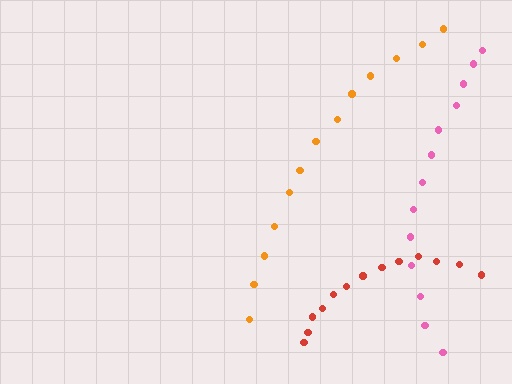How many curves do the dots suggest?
There are 3 distinct paths.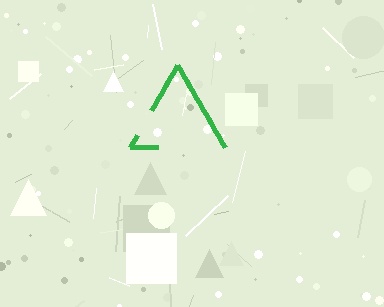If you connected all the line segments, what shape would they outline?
They would outline a triangle.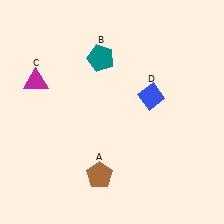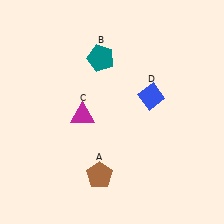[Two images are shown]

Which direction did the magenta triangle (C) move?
The magenta triangle (C) moved right.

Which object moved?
The magenta triangle (C) moved right.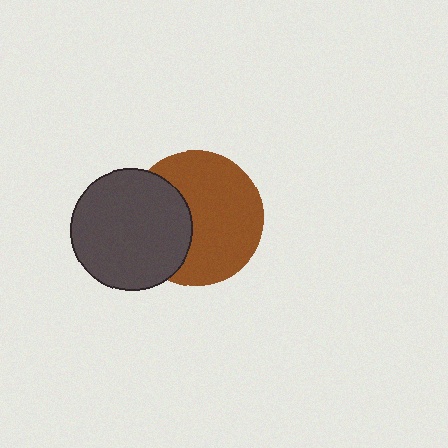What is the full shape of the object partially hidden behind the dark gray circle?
The partially hidden object is a brown circle.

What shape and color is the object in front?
The object in front is a dark gray circle.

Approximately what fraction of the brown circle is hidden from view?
Roughly 35% of the brown circle is hidden behind the dark gray circle.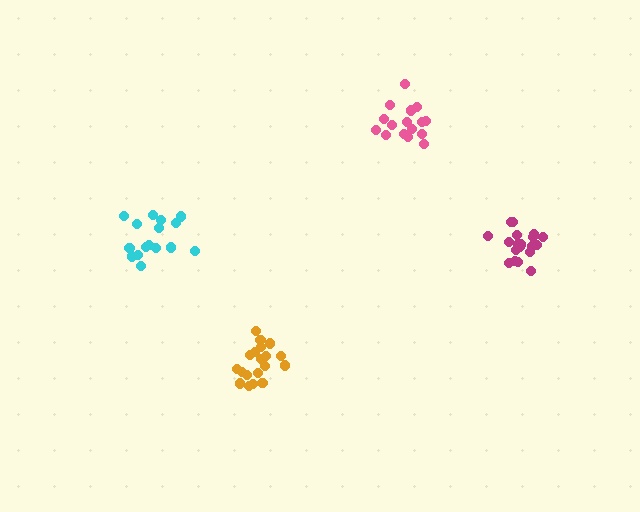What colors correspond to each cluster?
The clusters are colored: orange, magenta, pink, cyan.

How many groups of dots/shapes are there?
There are 4 groups.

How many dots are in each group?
Group 1: 19 dots, Group 2: 20 dots, Group 3: 16 dots, Group 4: 16 dots (71 total).